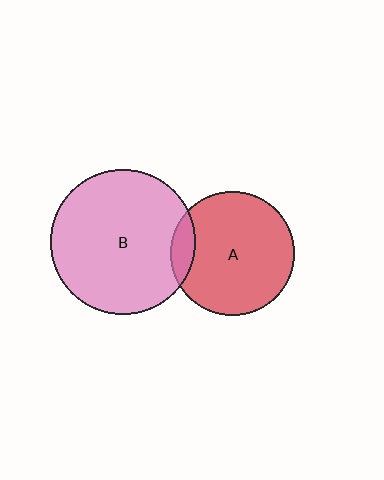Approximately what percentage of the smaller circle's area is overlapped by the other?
Approximately 10%.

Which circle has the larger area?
Circle B (pink).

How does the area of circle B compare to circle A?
Approximately 1.4 times.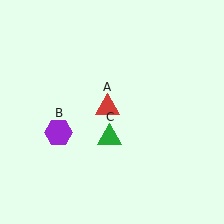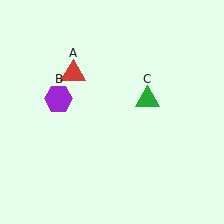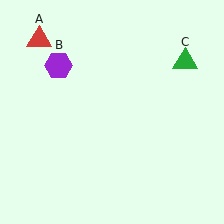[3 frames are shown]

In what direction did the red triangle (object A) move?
The red triangle (object A) moved up and to the left.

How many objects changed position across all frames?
3 objects changed position: red triangle (object A), purple hexagon (object B), green triangle (object C).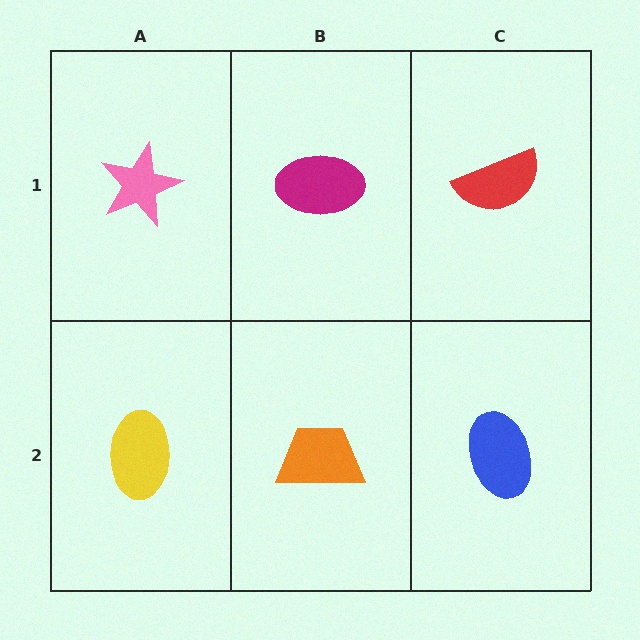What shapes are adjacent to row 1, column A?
A yellow ellipse (row 2, column A), a magenta ellipse (row 1, column B).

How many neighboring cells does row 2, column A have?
2.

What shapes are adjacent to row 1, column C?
A blue ellipse (row 2, column C), a magenta ellipse (row 1, column B).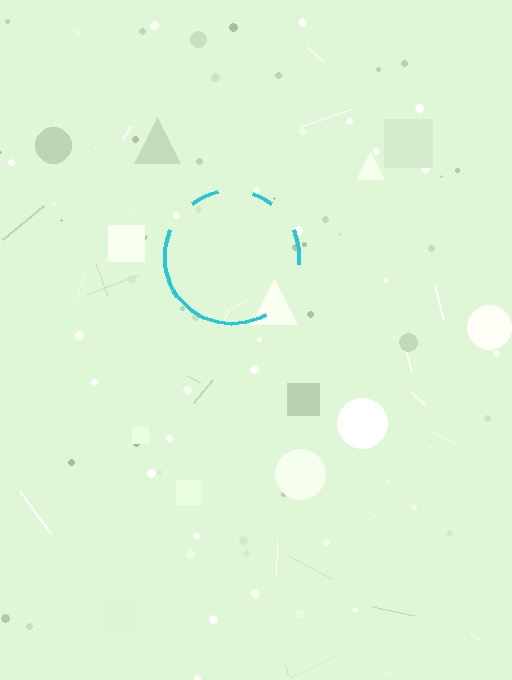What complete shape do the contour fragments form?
The contour fragments form a circle.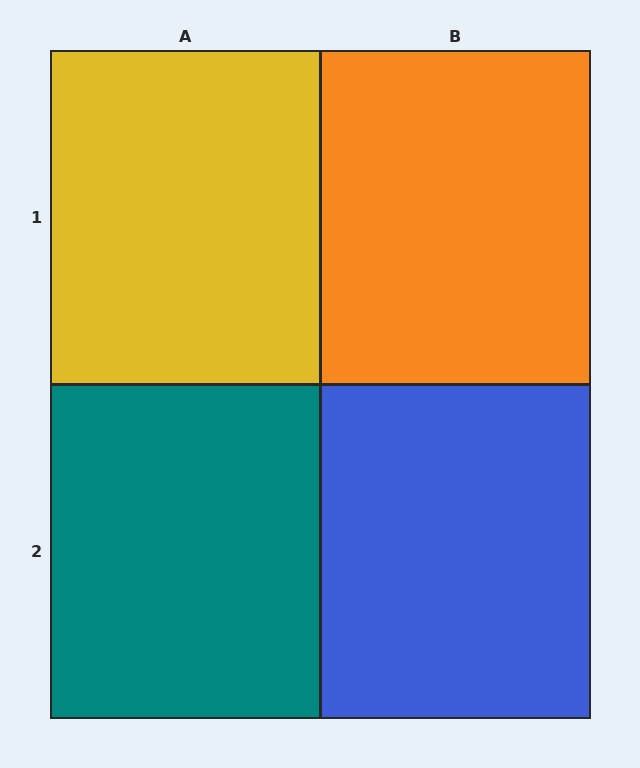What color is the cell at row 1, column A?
Yellow.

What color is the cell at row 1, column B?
Orange.